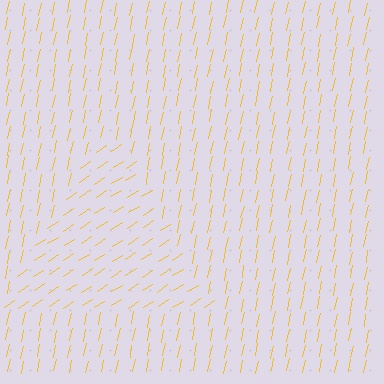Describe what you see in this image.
The image is filled with small yellow line segments. A triangle region in the image has lines oriented differently from the surrounding lines, creating a visible texture boundary.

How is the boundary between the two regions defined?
The boundary is defined purely by a change in line orientation (approximately 45 degrees difference). All lines are the same color and thickness.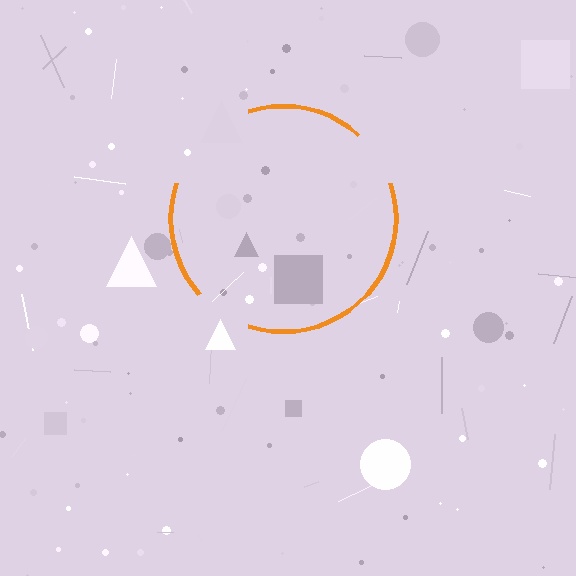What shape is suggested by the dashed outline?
The dashed outline suggests a circle.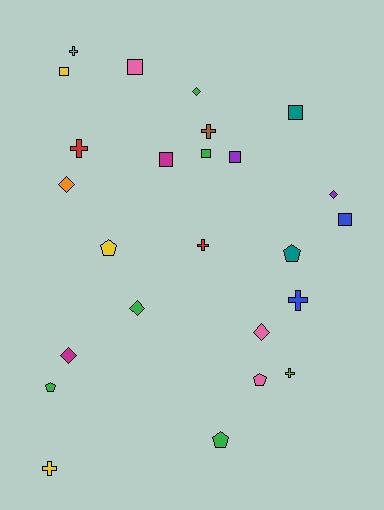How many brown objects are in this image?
There is 1 brown object.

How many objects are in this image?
There are 25 objects.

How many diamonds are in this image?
There are 6 diamonds.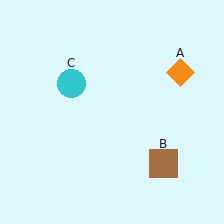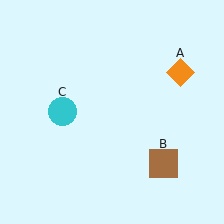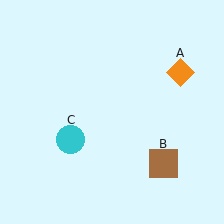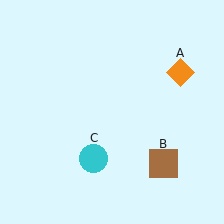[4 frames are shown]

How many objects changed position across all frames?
1 object changed position: cyan circle (object C).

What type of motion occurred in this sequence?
The cyan circle (object C) rotated counterclockwise around the center of the scene.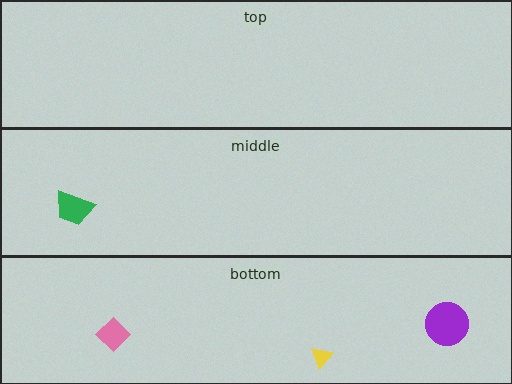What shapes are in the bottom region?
The yellow triangle, the purple circle, the pink diamond.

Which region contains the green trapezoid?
The middle region.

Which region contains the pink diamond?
The bottom region.